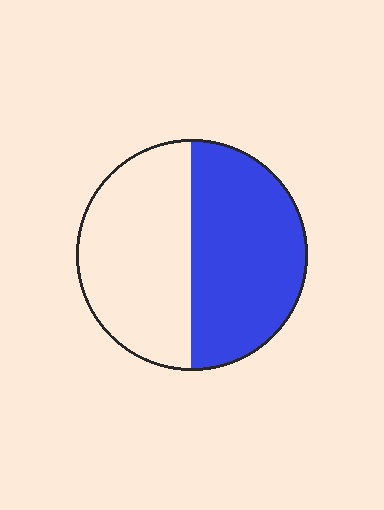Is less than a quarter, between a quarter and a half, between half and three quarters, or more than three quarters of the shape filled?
Between half and three quarters.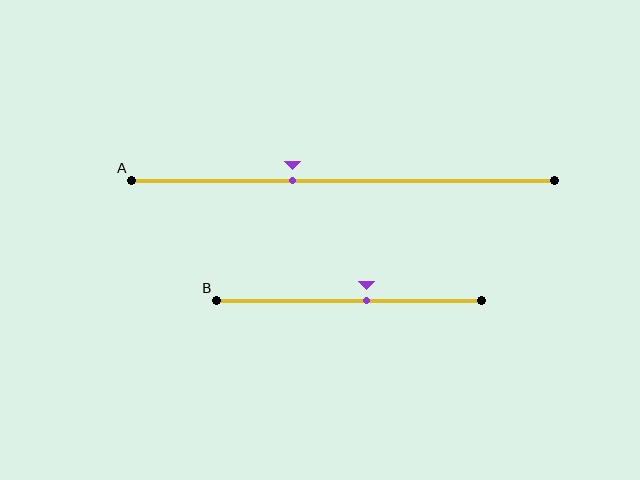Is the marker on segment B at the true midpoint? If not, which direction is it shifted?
No, the marker on segment B is shifted to the right by about 7% of the segment length.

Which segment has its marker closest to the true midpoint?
Segment B has its marker closest to the true midpoint.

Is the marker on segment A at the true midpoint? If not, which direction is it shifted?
No, the marker on segment A is shifted to the left by about 12% of the segment length.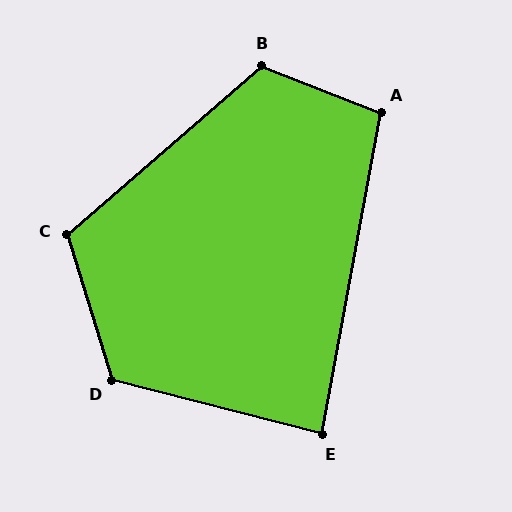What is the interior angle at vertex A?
Approximately 101 degrees (obtuse).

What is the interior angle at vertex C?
Approximately 114 degrees (obtuse).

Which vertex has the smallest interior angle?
E, at approximately 86 degrees.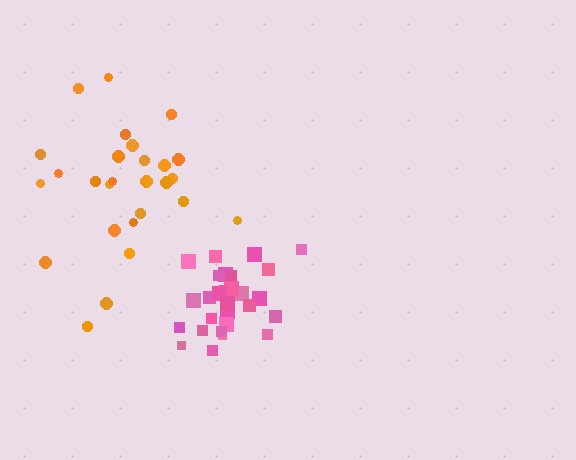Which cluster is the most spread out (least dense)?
Orange.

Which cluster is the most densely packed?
Pink.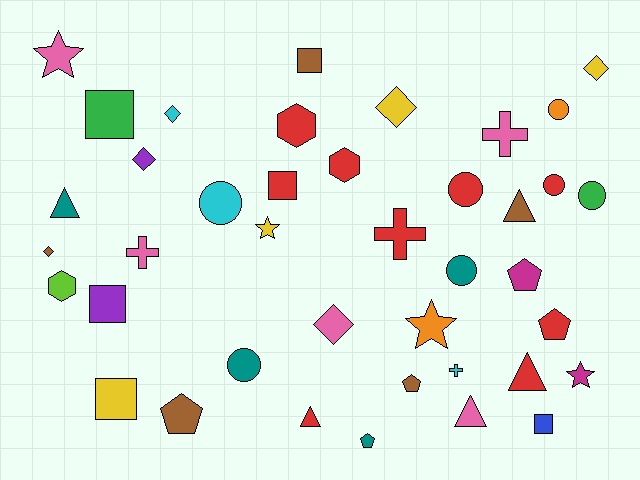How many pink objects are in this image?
There are 5 pink objects.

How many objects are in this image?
There are 40 objects.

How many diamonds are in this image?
There are 6 diamonds.